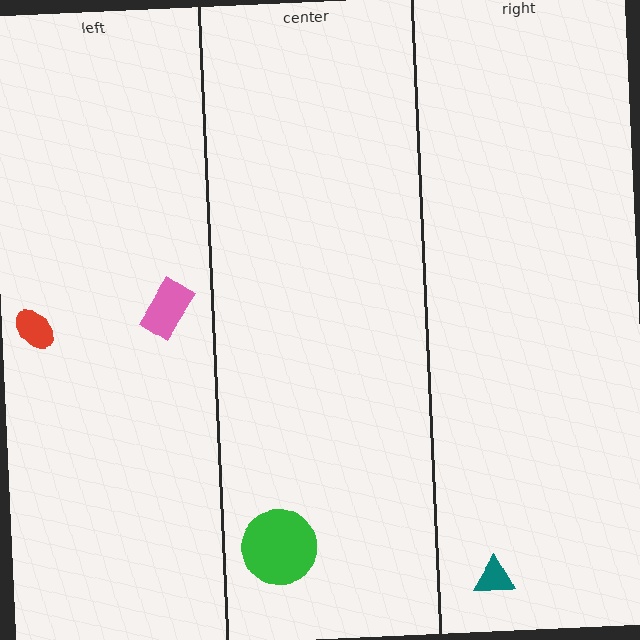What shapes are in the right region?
The teal triangle.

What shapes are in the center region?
The green circle.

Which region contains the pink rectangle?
The left region.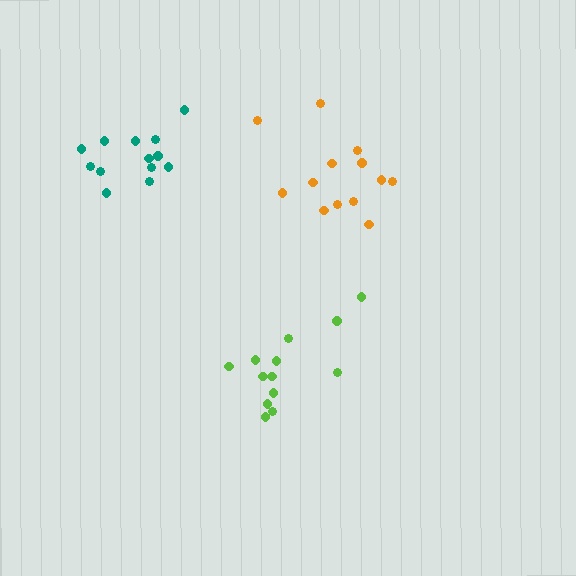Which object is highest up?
The teal cluster is topmost.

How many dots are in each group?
Group 1: 13 dots, Group 2: 13 dots, Group 3: 13 dots (39 total).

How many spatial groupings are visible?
There are 3 spatial groupings.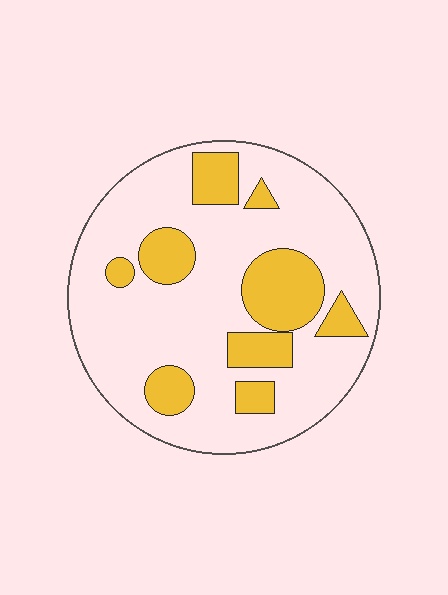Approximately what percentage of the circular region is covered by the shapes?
Approximately 25%.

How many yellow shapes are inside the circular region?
9.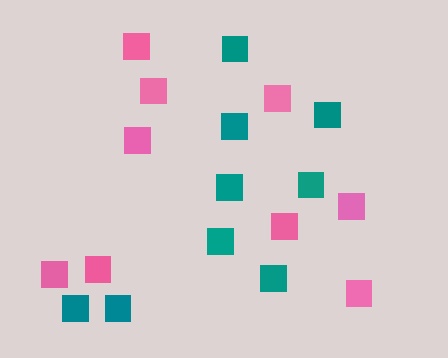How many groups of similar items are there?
There are 2 groups: one group of teal squares (9) and one group of pink squares (9).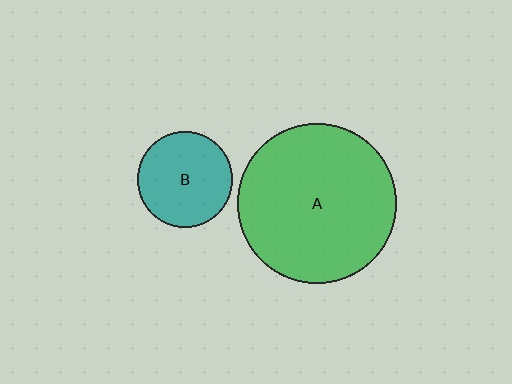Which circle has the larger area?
Circle A (green).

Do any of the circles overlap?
No, none of the circles overlap.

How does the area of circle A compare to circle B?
Approximately 2.8 times.